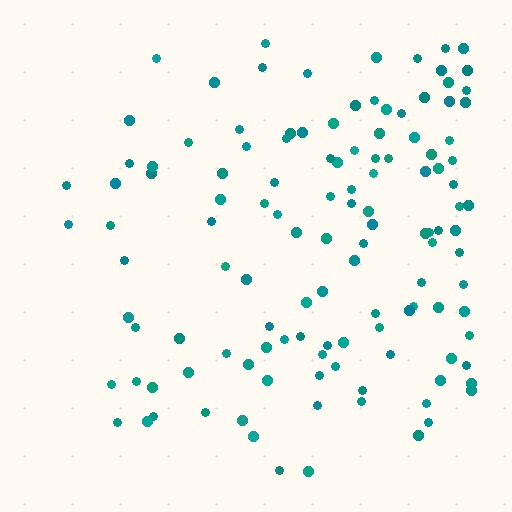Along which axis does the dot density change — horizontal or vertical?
Horizontal.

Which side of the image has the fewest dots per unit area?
The left.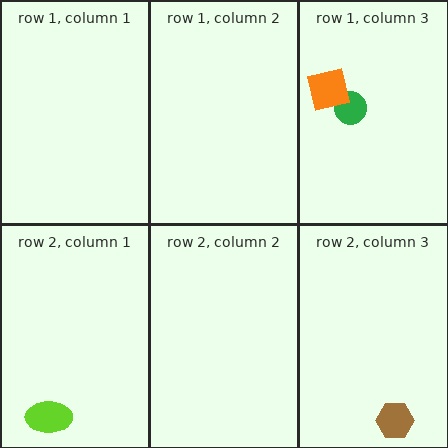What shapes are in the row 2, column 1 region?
The lime ellipse.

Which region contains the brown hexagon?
The row 2, column 3 region.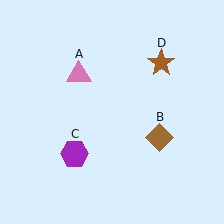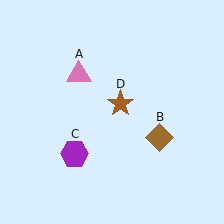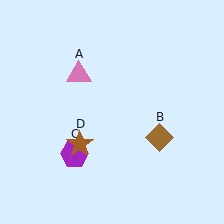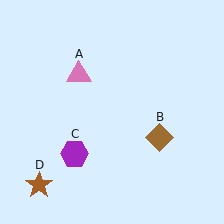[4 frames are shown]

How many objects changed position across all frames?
1 object changed position: brown star (object D).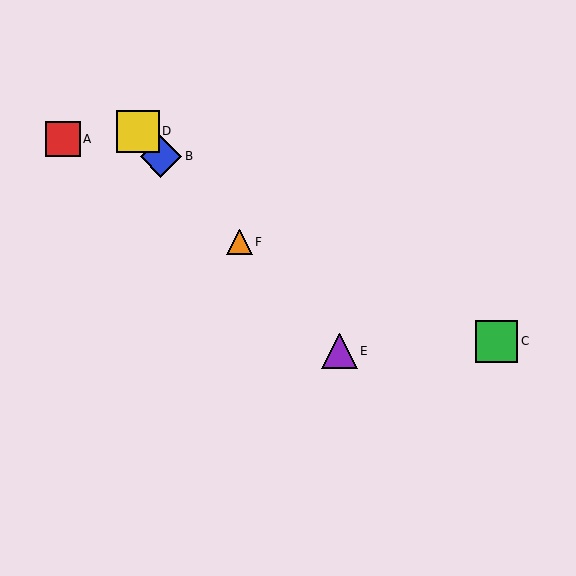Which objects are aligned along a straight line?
Objects B, D, E, F are aligned along a straight line.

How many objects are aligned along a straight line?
4 objects (B, D, E, F) are aligned along a straight line.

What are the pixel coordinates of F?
Object F is at (239, 242).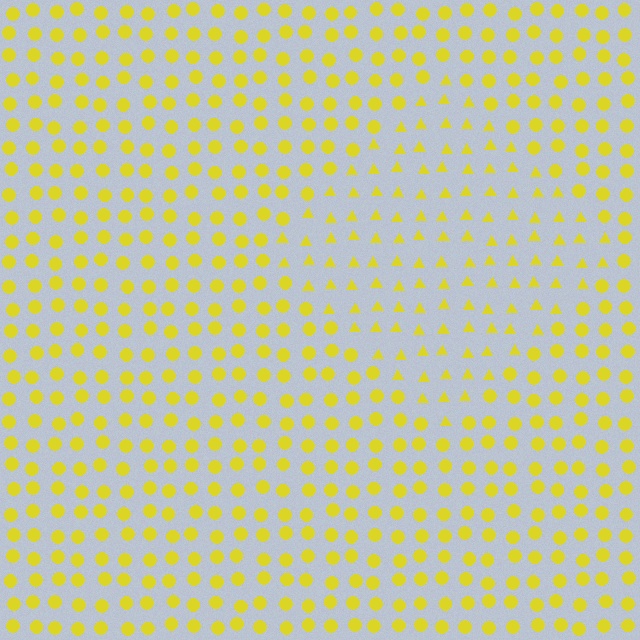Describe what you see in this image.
The image is filled with small yellow elements arranged in a uniform grid. A diamond-shaped region contains triangles, while the surrounding area contains circles. The boundary is defined purely by the change in element shape.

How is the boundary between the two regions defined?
The boundary is defined by a change in element shape: triangles inside vs. circles outside. All elements share the same color and spacing.